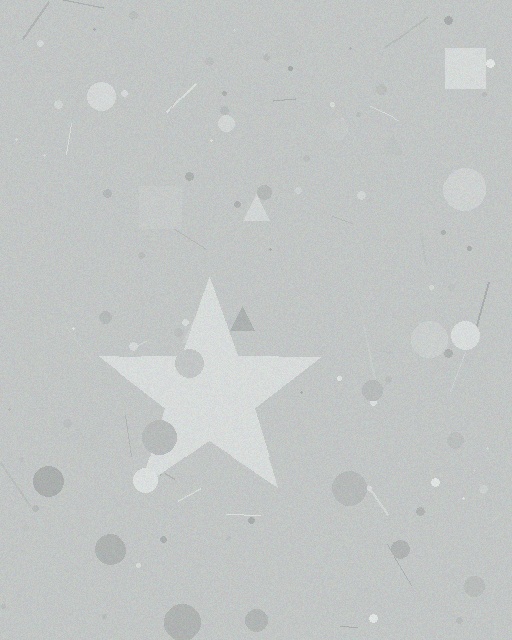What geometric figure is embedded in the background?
A star is embedded in the background.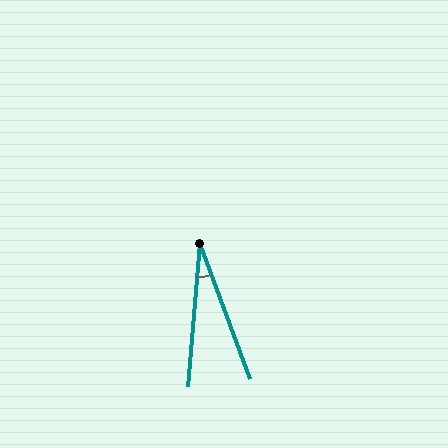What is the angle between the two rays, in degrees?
Approximately 25 degrees.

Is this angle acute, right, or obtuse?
It is acute.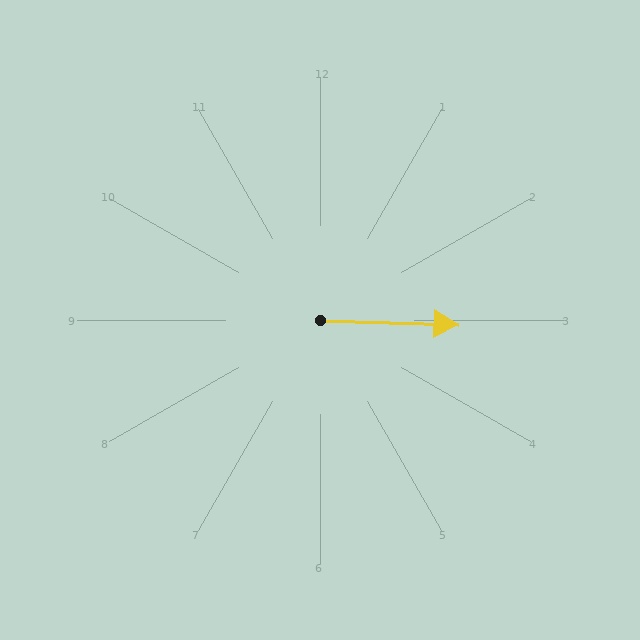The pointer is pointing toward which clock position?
Roughly 3 o'clock.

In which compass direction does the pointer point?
East.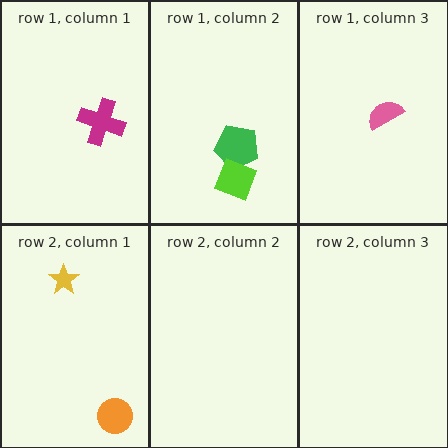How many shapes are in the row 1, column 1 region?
1.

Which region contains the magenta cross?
The row 1, column 1 region.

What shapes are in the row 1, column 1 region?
The magenta cross.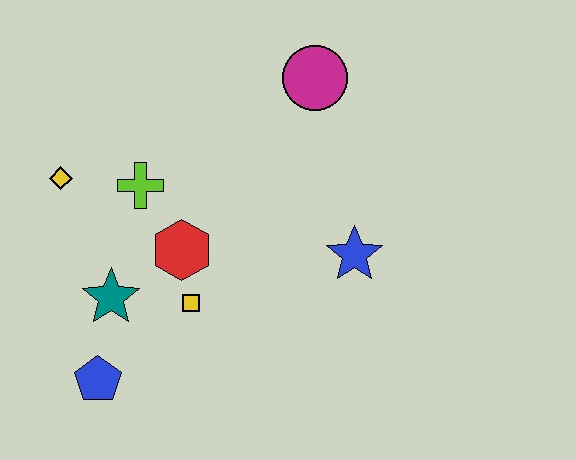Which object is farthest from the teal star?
The magenta circle is farthest from the teal star.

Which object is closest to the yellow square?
The red hexagon is closest to the yellow square.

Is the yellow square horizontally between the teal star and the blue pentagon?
No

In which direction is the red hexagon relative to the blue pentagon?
The red hexagon is above the blue pentagon.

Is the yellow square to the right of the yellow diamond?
Yes